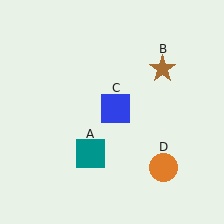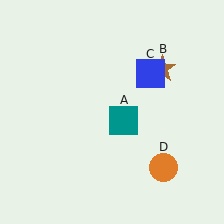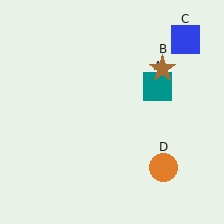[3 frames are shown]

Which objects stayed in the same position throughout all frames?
Brown star (object B) and orange circle (object D) remained stationary.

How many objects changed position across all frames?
2 objects changed position: teal square (object A), blue square (object C).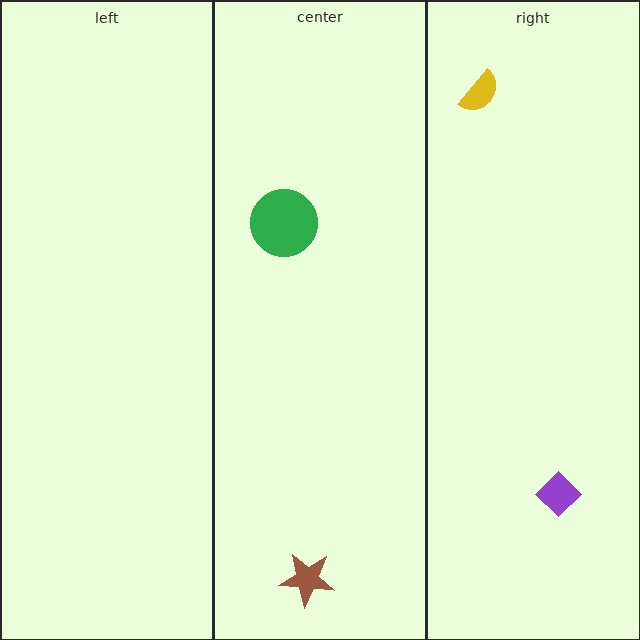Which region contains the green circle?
The center region.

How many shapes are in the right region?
2.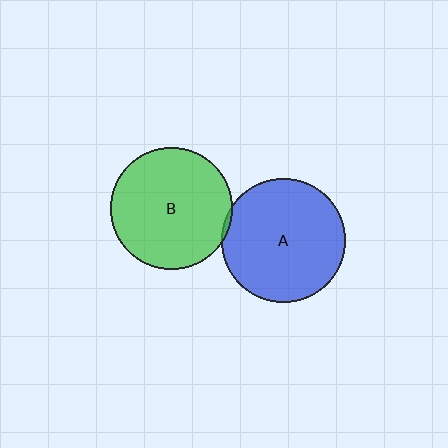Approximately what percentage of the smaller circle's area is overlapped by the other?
Approximately 5%.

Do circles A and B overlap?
Yes.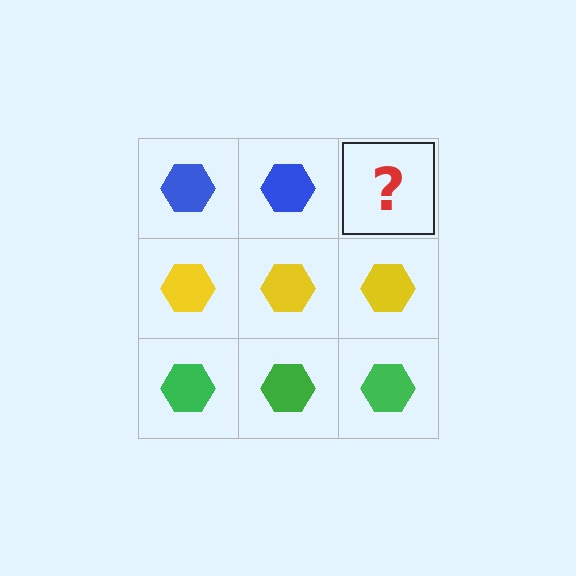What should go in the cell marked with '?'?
The missing cell should contain a blue hexagon.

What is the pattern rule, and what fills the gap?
The rule is that each row has a consistent color. The gap should be filled with a blue hexagon.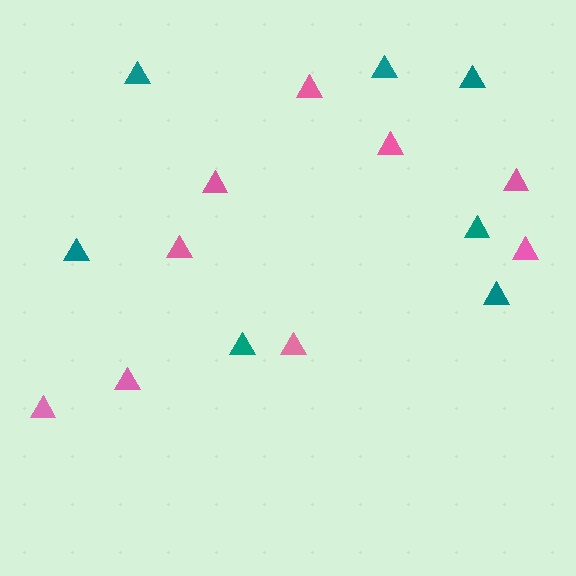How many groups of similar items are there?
There are 2 groups: one group of pink triangles (9) and one group of teal triangles (7).